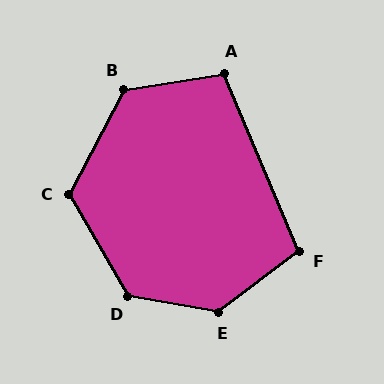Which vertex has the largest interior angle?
E, at approximately 134 degrees.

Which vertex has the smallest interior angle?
A, at approximately 104 degrees.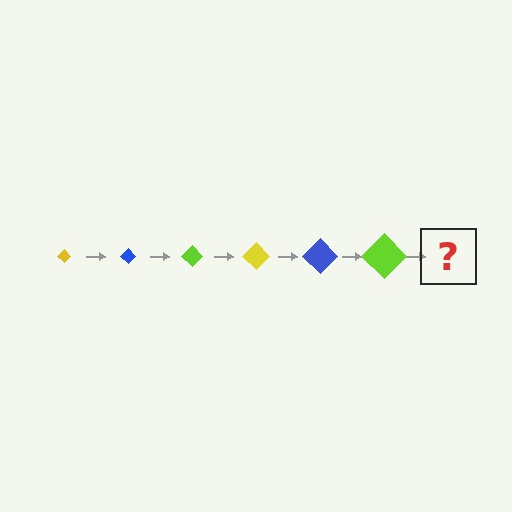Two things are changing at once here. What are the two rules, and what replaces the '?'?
The two rules are that the diamond grows larger each step and the color cycles through yellow, blue, and lime. The '?' should be a yellow diamond, larger than the previous one.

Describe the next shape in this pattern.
It should be a yellow diamond, larger than the previous one.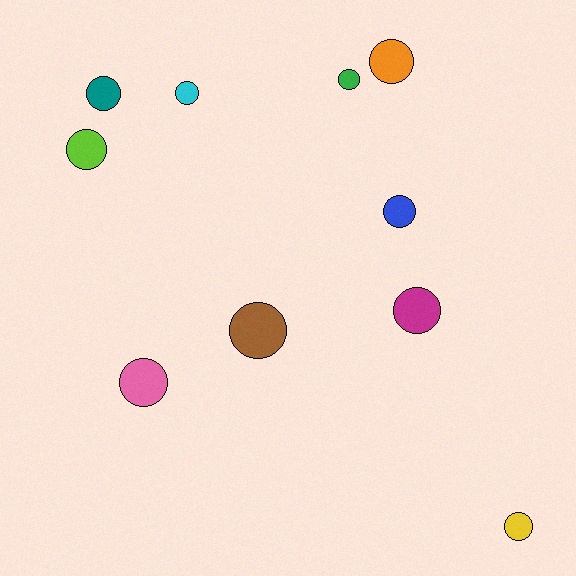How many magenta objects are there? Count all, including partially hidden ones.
There is 1 magenta object.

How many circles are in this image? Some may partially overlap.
There are 10 circles.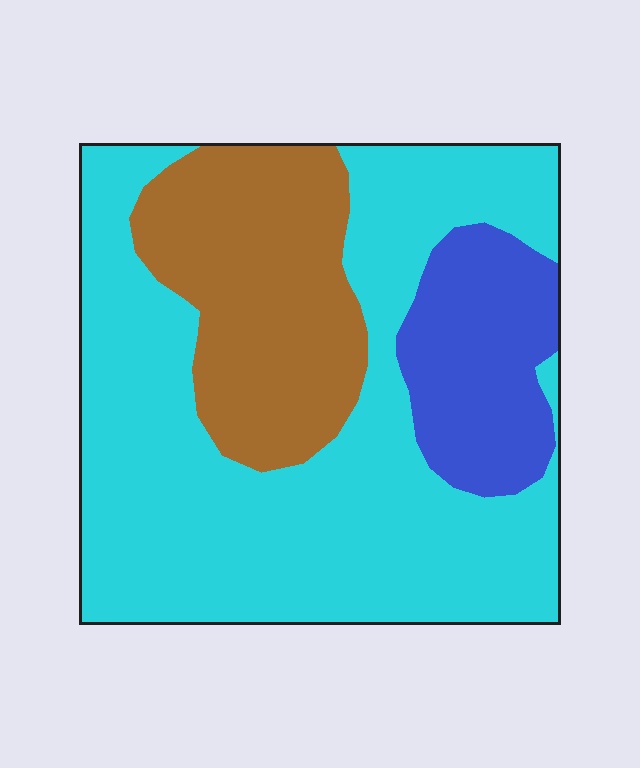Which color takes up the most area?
Cyan, at roughly 60%.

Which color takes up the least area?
Blue, at roughly 15%.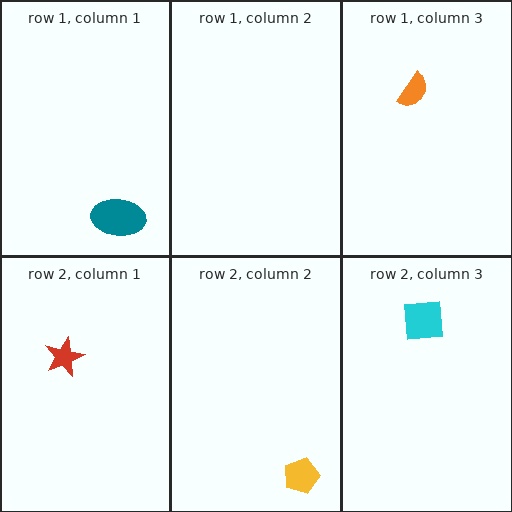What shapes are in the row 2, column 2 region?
The yellow pentagon.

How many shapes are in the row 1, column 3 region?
1.